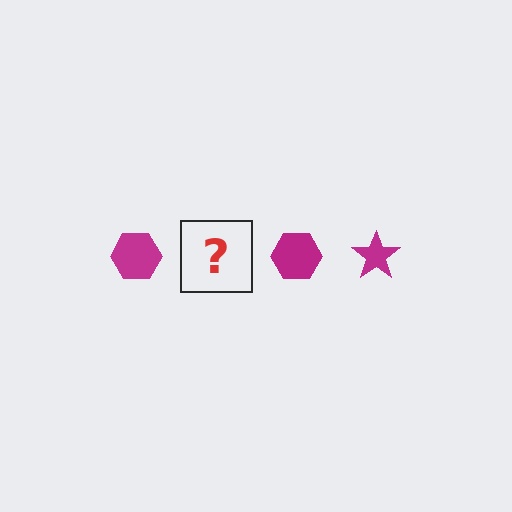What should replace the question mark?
The question mark should be replaced with a magenta star.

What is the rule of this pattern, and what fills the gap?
The rule is that the pattern cycles through hexagon, star shapes in magenta. The gap should be filled with a magenta star.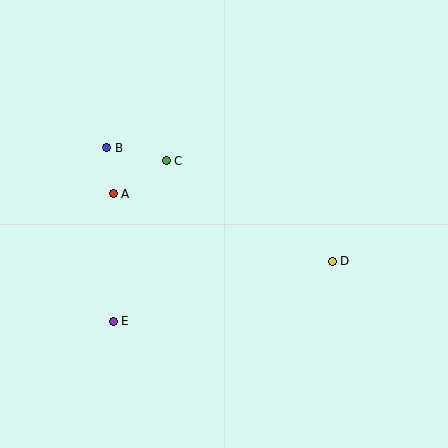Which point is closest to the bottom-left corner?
Point E is closest to the bottom-left corner.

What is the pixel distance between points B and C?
The distance between B and C is 61 pixels.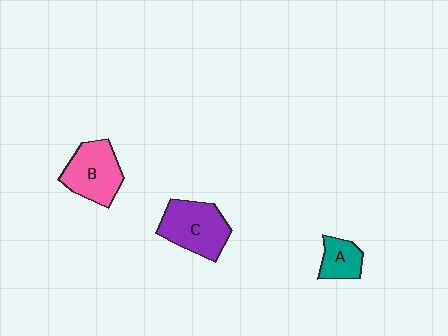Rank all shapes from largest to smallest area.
From largest to smallest: C (purple), B (pink), A (teal).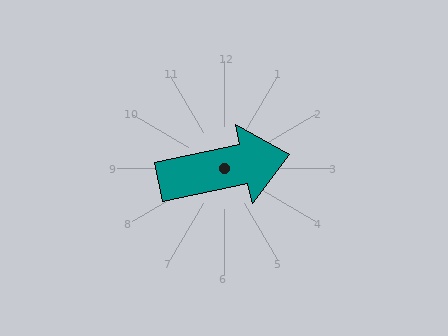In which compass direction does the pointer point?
East.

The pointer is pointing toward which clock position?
Roughly 3 o'clock.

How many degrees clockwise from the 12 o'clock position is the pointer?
Approximately 78 degrees.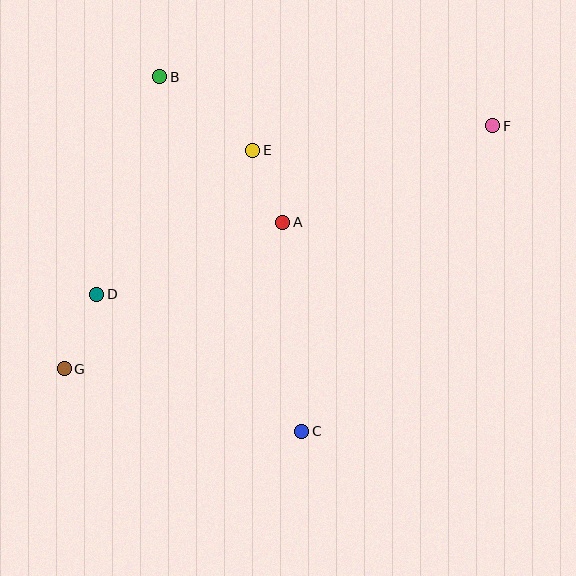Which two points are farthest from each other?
Points F and G are farthest from each other.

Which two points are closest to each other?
Points A and E are closest to each other.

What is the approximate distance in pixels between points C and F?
The distance between C and F is approximately 360 pixels.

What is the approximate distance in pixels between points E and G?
The distance between E and G is approximately 289 pixels.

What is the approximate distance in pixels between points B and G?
The distance between B and G is approximately 307 pixels.